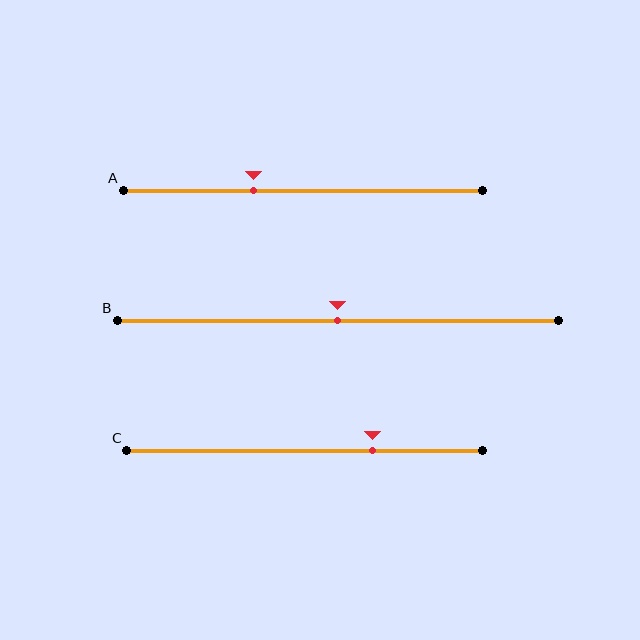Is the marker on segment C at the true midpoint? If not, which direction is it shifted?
No, the marker on segment C is shifted to the right by about 19% of the segment length.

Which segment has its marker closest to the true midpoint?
Segment B has its marker closest to the true midpoint.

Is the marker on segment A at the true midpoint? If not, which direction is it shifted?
No, the marker on segment A is shifted to the left by about 14% of the segment length.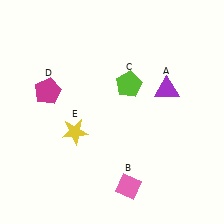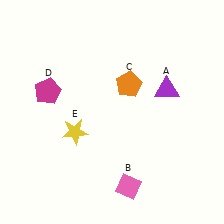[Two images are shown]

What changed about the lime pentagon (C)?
In Image 1, C is lime. In Image 2, it changed to orange.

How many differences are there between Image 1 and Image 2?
There is 1 difference between the two images.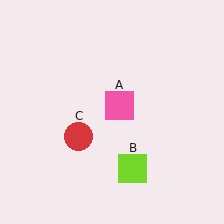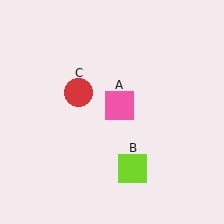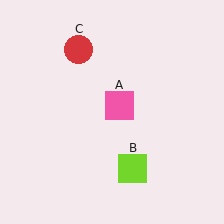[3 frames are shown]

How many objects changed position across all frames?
1 object changed position: red circle (object C).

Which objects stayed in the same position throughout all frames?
Pink square (object A) and lime square (object B) remained stationary.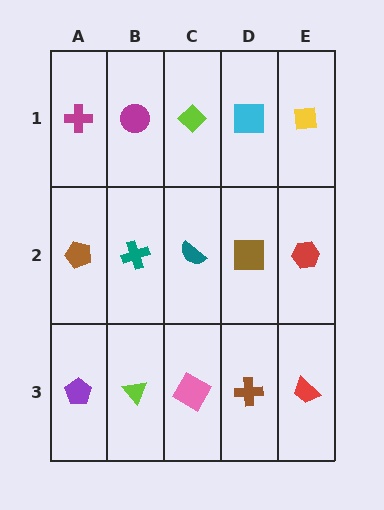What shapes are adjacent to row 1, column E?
A red hexagon (row 2, column E), a cyan square (row 1, column D).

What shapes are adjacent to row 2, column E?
A yellow square (row 1, column E), a red trapezoid (row 3, column E), a brown square (row 2, column D).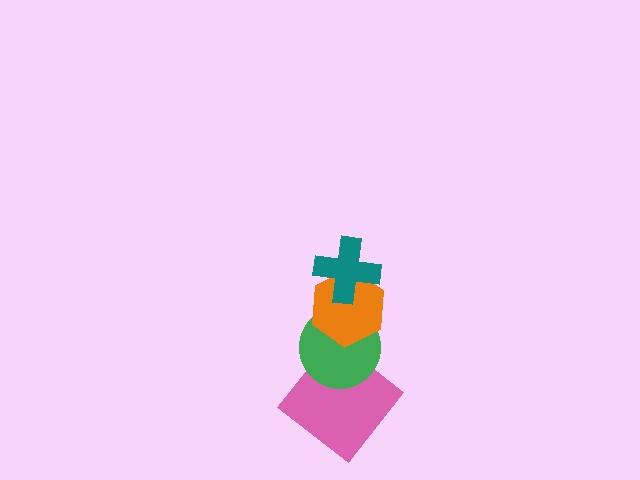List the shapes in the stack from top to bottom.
From top to bottom: the teal cross, the orange hexagon, the green circle, the pink diamond.